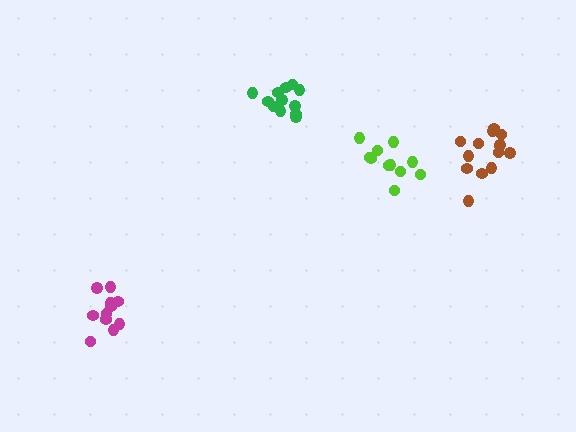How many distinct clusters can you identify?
There are 4 distinct clusters.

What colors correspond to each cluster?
The clusters are colored: green, lime, brown, magenta.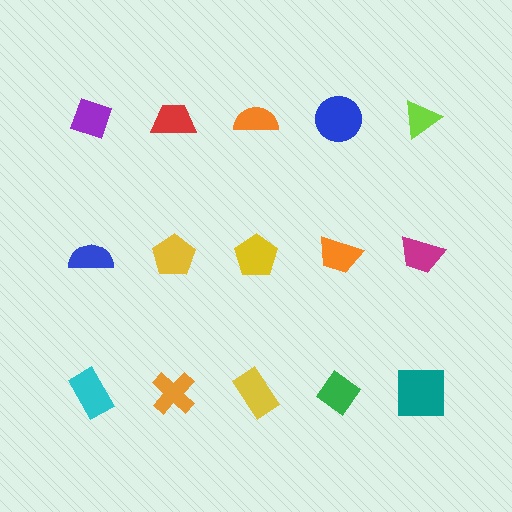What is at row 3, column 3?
A yellow rectangle.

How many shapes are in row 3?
5 shapes.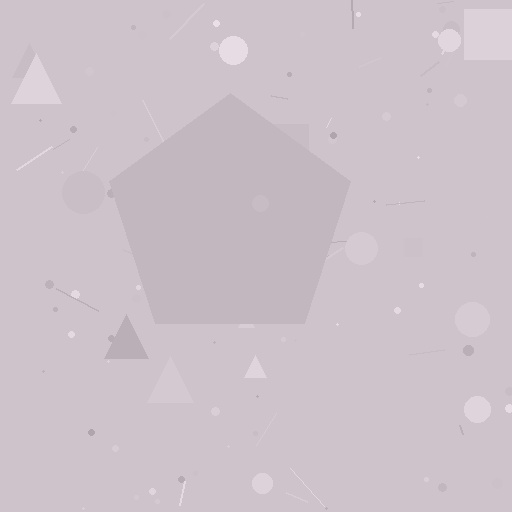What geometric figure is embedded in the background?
A pentagon is embedded in the background.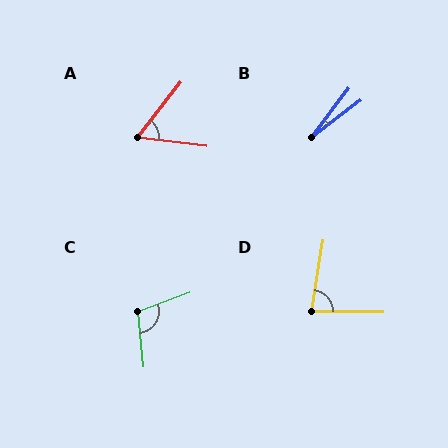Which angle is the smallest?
B, at approximately 15 degrees.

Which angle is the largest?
C, at approximately 105 degrees.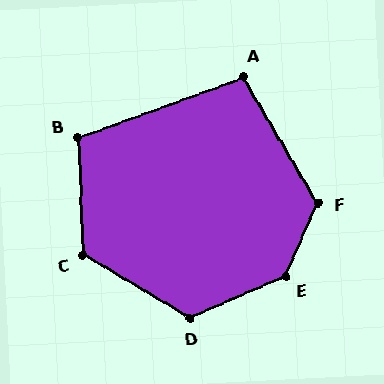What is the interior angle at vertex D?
Approximately 126 degrees (obtuse).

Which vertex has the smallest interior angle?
A, at approximately 100 degrees.